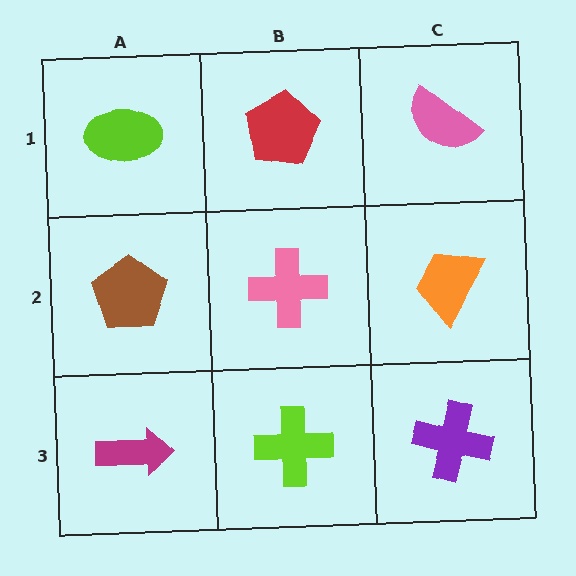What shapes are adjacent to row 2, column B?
A red pentagon (row 1, column B), a lime cross (row 3, column B), a brown pentagon (row 2, column A), an orange trapezoid (row 2, column C).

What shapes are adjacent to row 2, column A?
A lime ellipse (row 1, column A), a magenta arrow (row 3, column A), a pink cross (row 2, column B).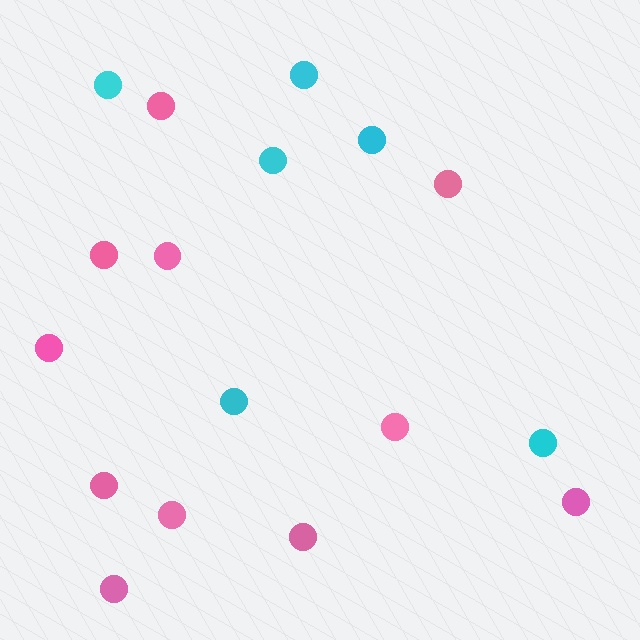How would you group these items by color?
There are 2 groups: one group of cyan circles (6) and one group of pink circles (11).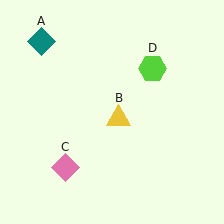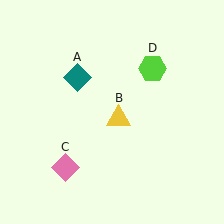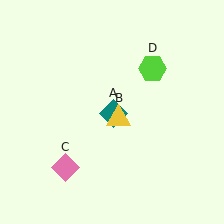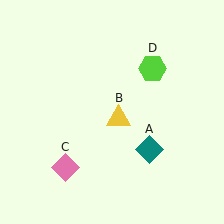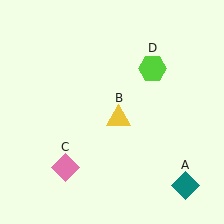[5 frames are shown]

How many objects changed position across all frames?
1 object changed position: teal diamond (object A).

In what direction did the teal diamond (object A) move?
The teal diamond (object A) moved down and to the right.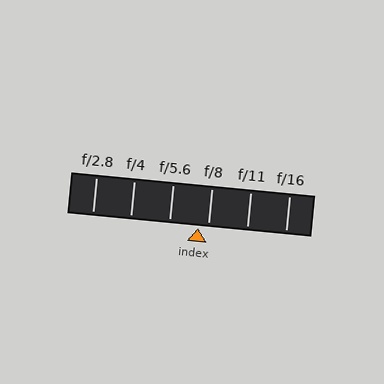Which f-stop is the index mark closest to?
The index mark is closest to f/8.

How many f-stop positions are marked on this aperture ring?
There are 6 f-stop positions marked.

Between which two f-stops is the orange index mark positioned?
The index mark is between f/5.6 and f/8.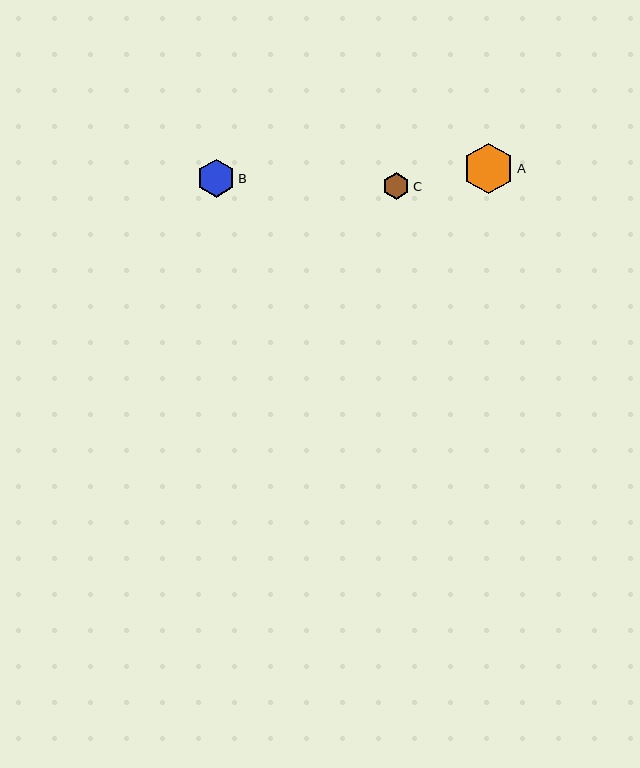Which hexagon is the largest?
Hexagon A is the largest with a size of approximately 51 pixels.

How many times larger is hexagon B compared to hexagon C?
Hexagon B is approximately 1.4 times the size of hexagon C.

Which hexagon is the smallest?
Hexagon C is the smallest with a size of approximately 27 pixels.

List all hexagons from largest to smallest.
From largest to smallest: A, B, C.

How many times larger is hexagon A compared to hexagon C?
Hexagon A is approximately 1.9 times the size of hexagon C.